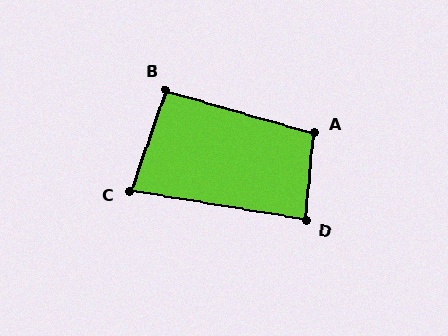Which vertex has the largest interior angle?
A, at approximately 100 degrees.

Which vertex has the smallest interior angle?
C, at approximately 80 degrees.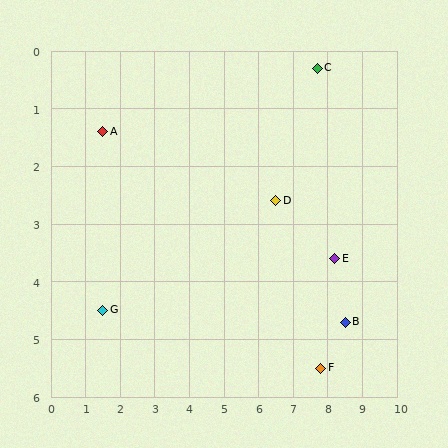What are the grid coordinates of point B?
Point B is at approximately (8.5, 4.7).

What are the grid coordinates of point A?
Point A is at approximately (1.5, 1.4).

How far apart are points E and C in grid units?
Points E and C are about 3.3 grid units apart.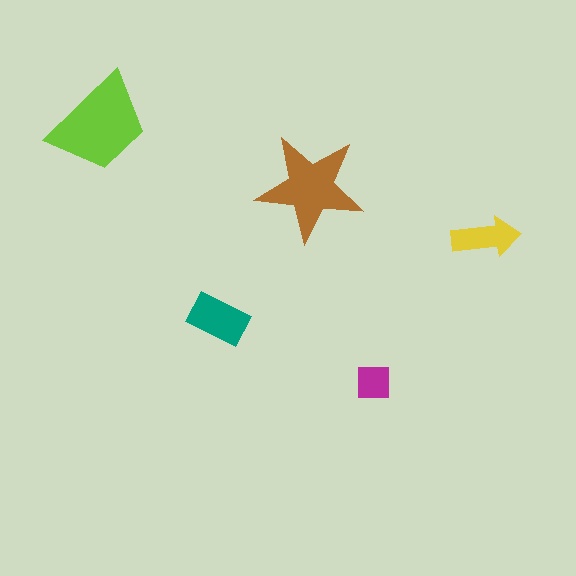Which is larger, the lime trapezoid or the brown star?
The lime trapezoid.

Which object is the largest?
The lime trapezoid.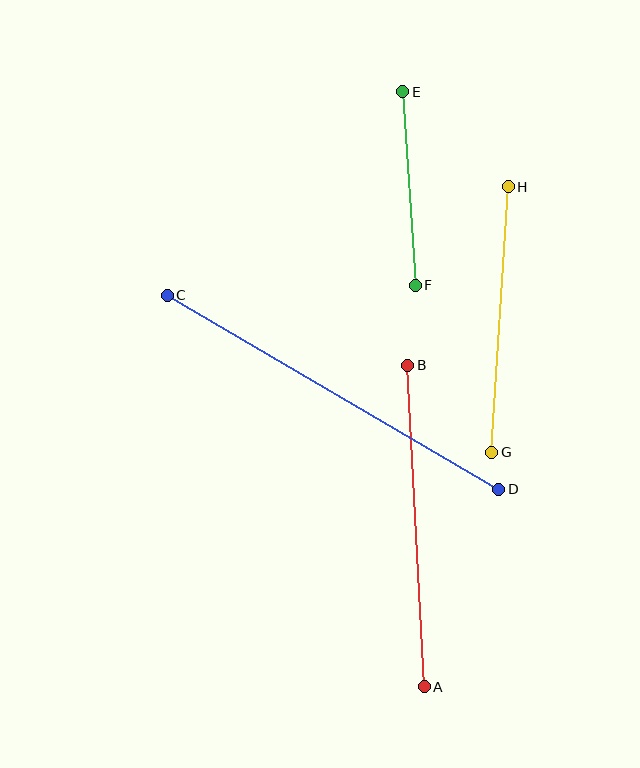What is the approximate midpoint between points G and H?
The midpoint is at approximately (500, 319) pixels.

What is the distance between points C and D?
The distance is approximately 384 pixels.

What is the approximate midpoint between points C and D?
The midpoint is at approximately (333, 392) pixels.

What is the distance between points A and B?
The distance is approximately 322 pixels.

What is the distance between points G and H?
The distance is approximately 266 pixels.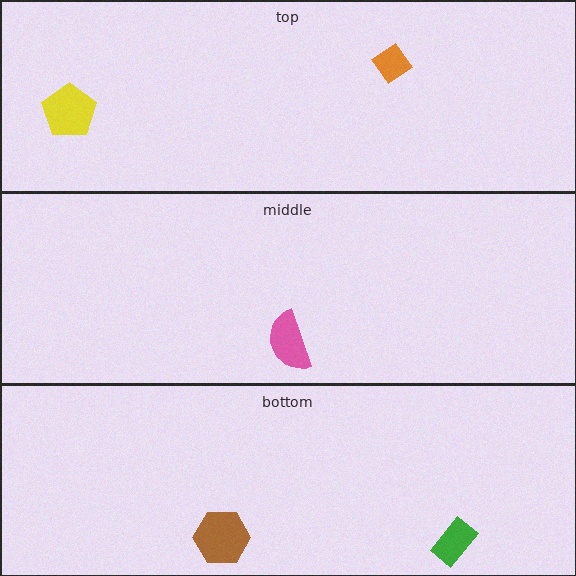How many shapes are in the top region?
2.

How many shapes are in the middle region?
1.